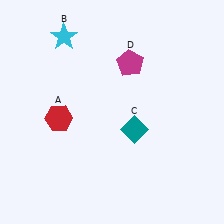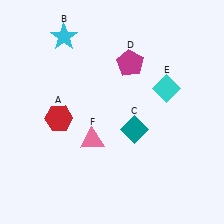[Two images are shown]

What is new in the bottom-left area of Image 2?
A pink triangle (F) was added in the bottom-left area of Image 2.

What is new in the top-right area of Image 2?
A cyan diamond (E) was added in the top-right area of Image 2.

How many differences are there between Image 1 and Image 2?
There are 2 differences between the two images.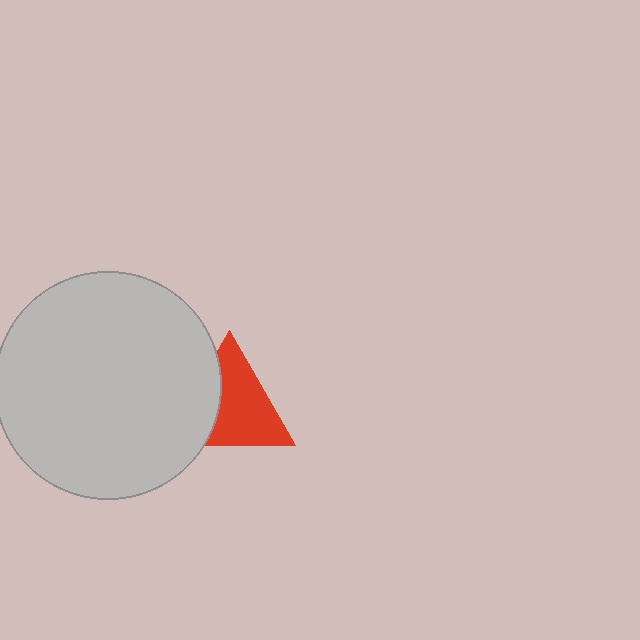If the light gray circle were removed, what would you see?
You would see the complete red triangle.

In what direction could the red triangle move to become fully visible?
The red triangle could move right. That would shift it out from behind the light gray circle entirely.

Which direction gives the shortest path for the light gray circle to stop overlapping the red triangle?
Moving left gives the shortest separation.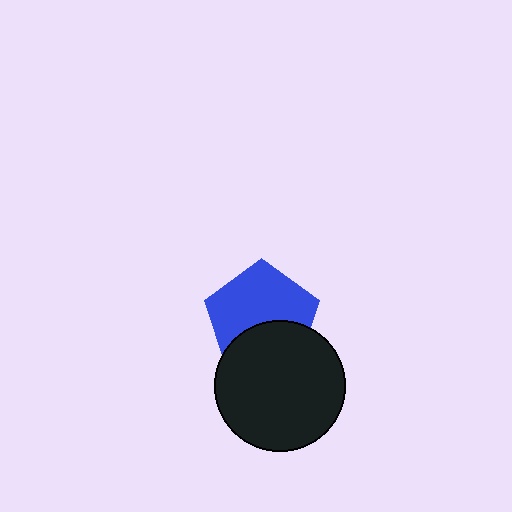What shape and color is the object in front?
The object in front is a black circle.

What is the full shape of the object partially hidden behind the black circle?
The partially hidden object is a blue pentagon.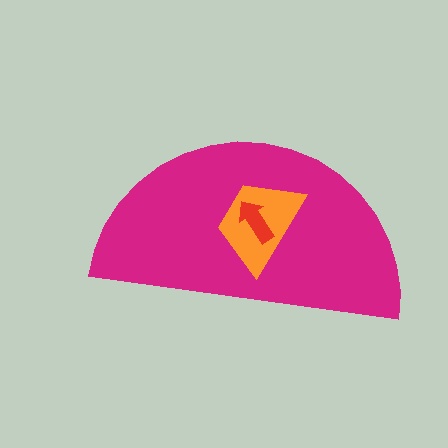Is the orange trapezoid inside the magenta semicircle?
Yes.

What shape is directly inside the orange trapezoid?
The red arrow.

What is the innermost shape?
The red arrow.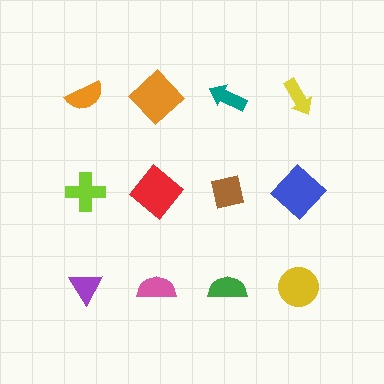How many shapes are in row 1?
4 shapes.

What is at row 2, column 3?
A brown square.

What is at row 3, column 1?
A purple triangle.